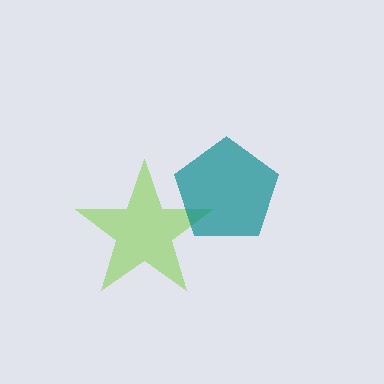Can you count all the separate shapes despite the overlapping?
Yes, there are 2 separate shapes.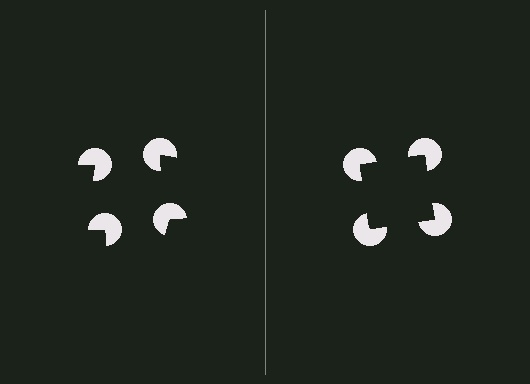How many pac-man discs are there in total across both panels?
8 — 4 on each side.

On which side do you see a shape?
An illusory square appears on the right side. On the left side the wedge cuts are rotated, so no coherent shape forms.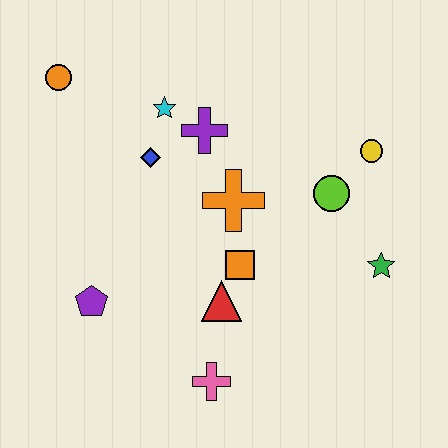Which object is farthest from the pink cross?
The orange circle is farthest from the pink cross.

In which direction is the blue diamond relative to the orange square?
The blue diamond is above the orange square.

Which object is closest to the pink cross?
The red triangle is closest to the pink cross.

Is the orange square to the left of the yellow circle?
Yes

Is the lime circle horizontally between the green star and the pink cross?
Yes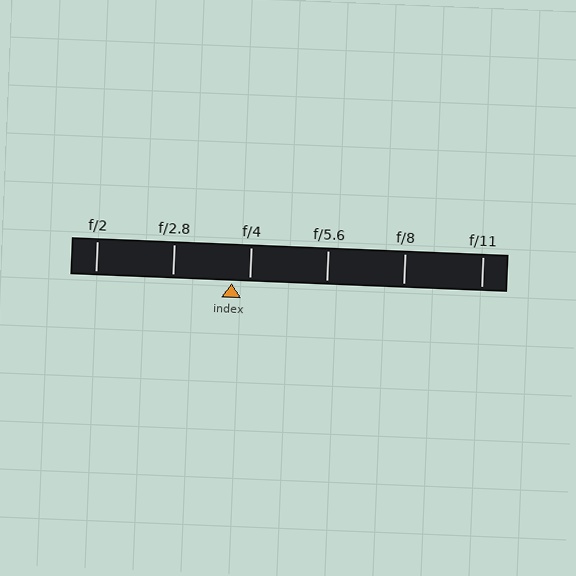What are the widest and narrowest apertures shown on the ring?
The widest aperture shown is f/2 and the narrowest is f/11.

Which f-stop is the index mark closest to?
The index mark is closest to f/4.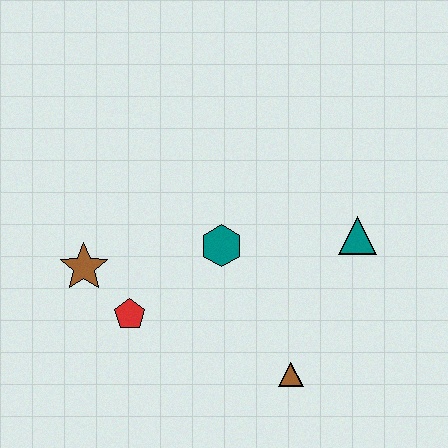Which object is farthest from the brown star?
The teal triangle is farthest from the brown star.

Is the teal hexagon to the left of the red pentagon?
No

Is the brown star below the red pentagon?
No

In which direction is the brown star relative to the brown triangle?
The brown star is to the left of the brown triangle.